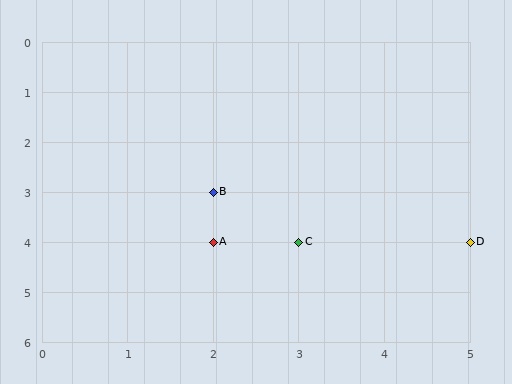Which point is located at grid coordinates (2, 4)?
Point A is at (2, 4).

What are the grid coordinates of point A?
Point A is at grid coordinates (2, 4).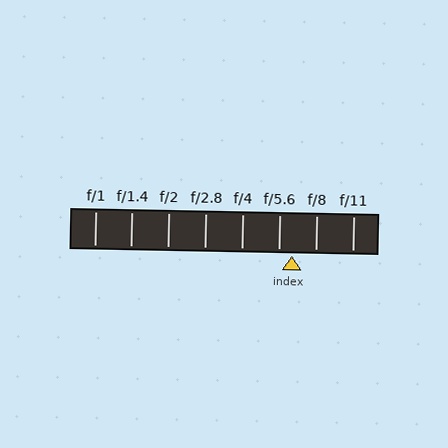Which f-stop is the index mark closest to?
The index mark is closest to f/5.6.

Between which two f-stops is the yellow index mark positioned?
The index mark is between f/5.6 and f/8.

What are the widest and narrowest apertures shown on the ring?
The widest aperture shown is f/1 and the narrowest is f/11.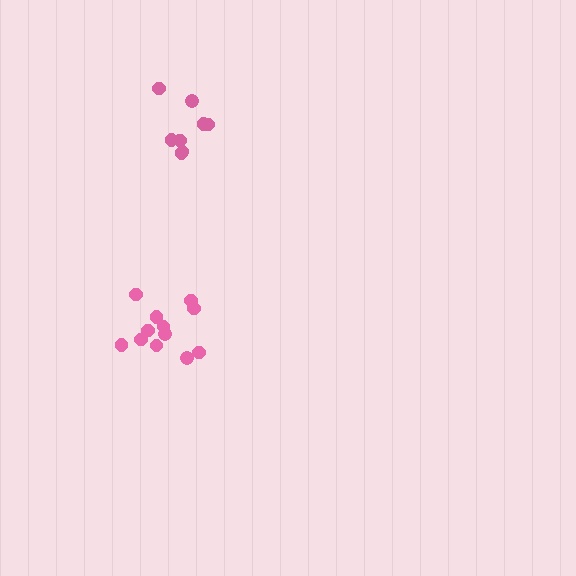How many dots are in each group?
Group 1: 8 dots, Group 2: 12 dots (20 total).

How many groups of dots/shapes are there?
There are 2 groups.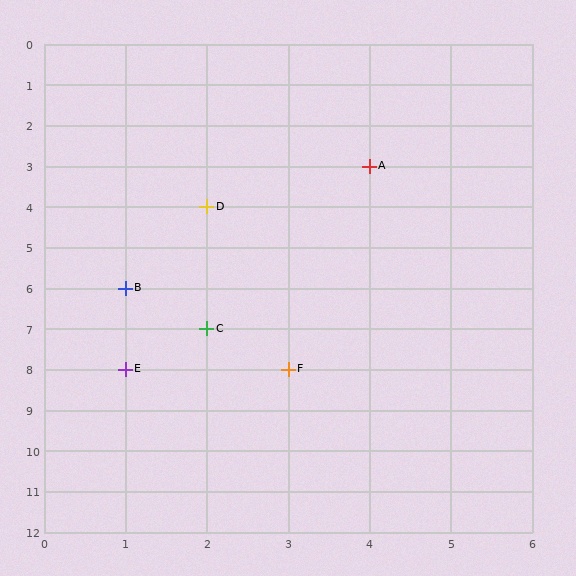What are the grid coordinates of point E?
Point E is at grid coordinates (1, 8).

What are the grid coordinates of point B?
Point B is at grid coordinates (1, 6).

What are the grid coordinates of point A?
Point A is at grid coordinates (4, 3).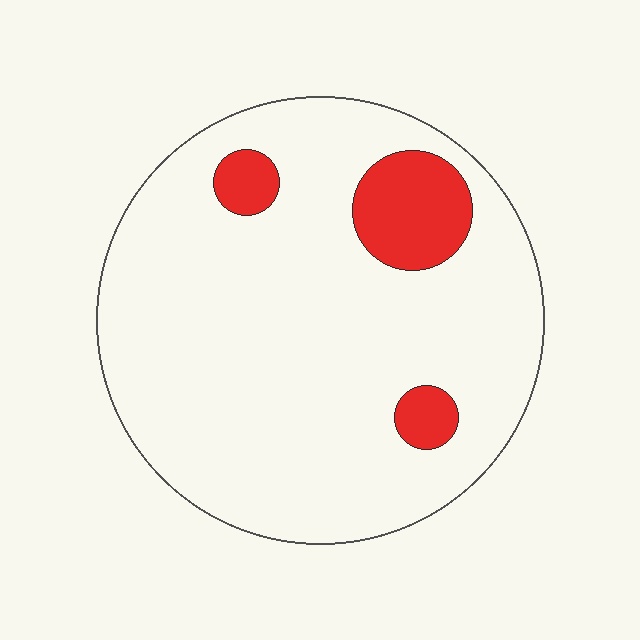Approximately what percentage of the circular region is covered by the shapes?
Approximately 10%.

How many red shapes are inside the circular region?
3.